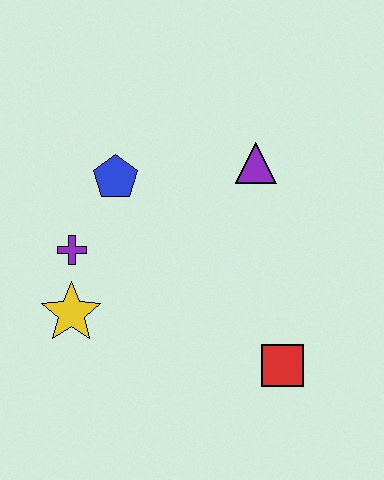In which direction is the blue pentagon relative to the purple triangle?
The blue pentagon is to the left of the purple triangle.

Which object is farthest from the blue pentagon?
The red square is farthest from the blue pentagon.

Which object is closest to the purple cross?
The yellow star is closest to the purple cross.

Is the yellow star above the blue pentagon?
No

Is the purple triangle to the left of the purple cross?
No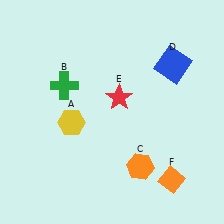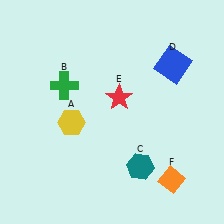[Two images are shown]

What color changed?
The hexagon (C) changed from orange in Image 1 to teal in Image 2.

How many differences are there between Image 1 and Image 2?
There is 1 difference between the two images.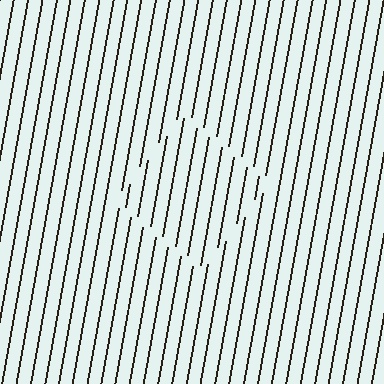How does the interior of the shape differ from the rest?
The interior of the shape contains the same grating, shifted by half a period — the contour is defined by the phase discontinuity where line-ends from the inner and outer gratings abut.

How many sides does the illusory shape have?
4 sides — the line-ends trace a square.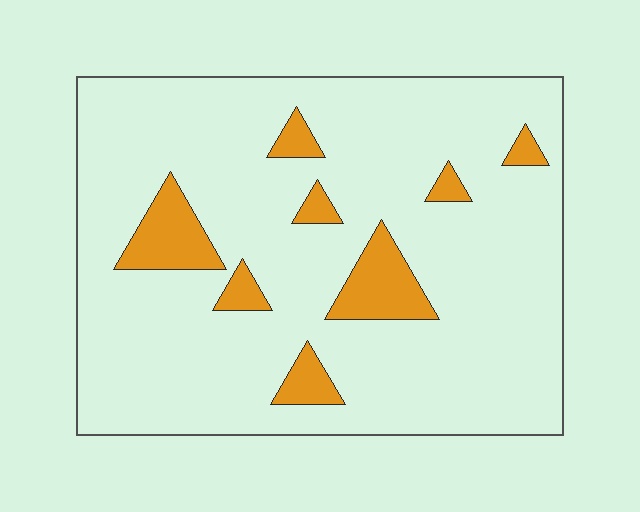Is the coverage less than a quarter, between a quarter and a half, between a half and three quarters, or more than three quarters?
Less than a quarter.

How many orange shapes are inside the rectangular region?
8.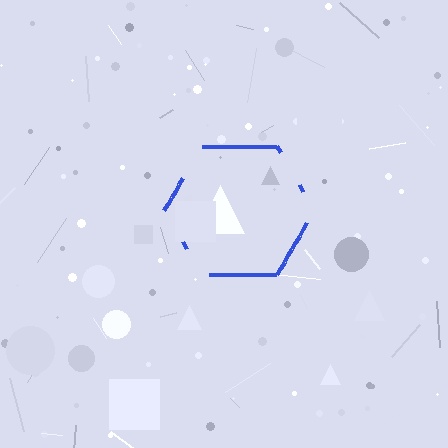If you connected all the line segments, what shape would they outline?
They would outline a hexagon.